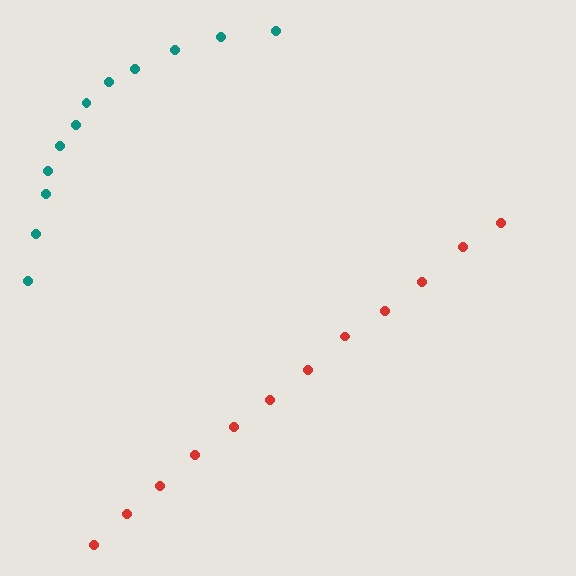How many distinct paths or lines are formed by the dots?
There are 2 distinct paths.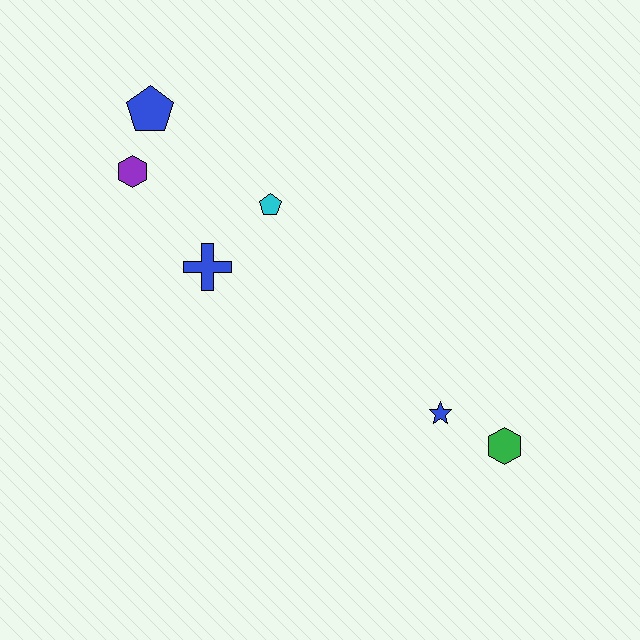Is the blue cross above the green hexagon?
Yes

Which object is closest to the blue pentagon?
The purple hexagon is closest to the blue pentagon.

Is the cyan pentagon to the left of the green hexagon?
Yes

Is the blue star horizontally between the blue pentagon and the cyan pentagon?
No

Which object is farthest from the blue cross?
The green hexagon is farthest from the blue cross.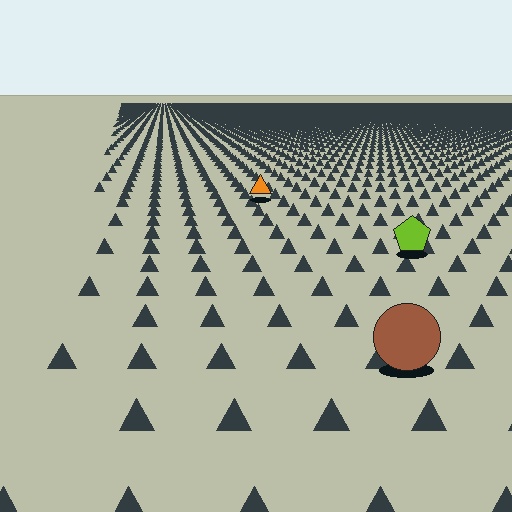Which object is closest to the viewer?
The brown circle is closest. The texture marks near it are larger and more spread out.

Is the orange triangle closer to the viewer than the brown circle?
No. The brown circle is closer — you can tell from the texture gradient: the ground texture is coarser near it.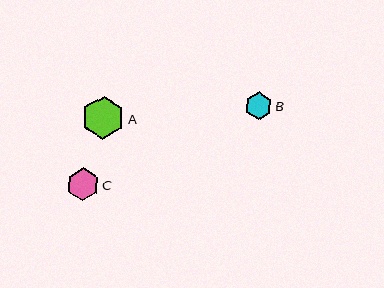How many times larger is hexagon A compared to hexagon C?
Hexagon A is approximately 1.3 times the size of hexagon C.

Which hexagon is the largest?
Hexagon A is the largest with a size of approximately 43 pixels.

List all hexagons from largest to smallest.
From largest to smallest: A, C, B.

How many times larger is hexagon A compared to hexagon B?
Hexagon A is approximately 1.6 times the size of hexagon B.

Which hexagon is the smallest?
Hexagon B is the smallest with a size of approximately 27 pixels.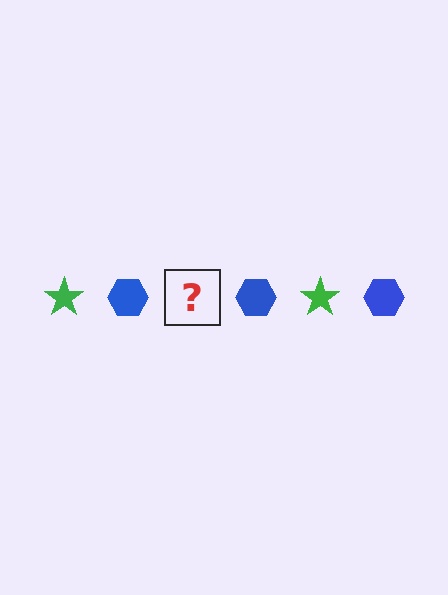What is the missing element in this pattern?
The missing element is a green star.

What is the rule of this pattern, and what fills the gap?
The rule is that the pattern alternates between green star and blue hexagon. The gap should be filled with a green star.